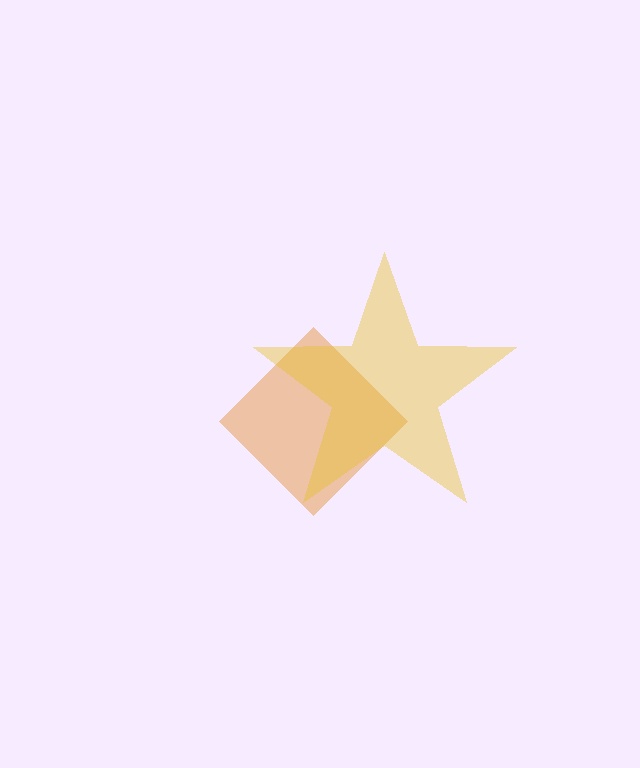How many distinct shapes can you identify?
There are 2 distinct shapes: an orange diamond, a yellow star.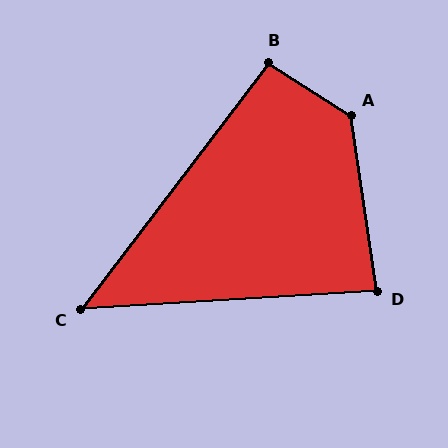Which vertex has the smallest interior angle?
C, at approximately 49 degrees.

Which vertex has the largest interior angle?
A, at approximately 131 degrees.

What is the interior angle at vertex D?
Approximately 85 degrees (approximately right).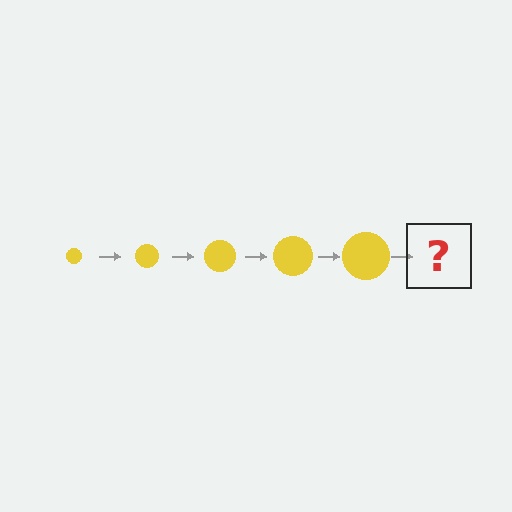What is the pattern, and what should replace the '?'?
The pattern is that the circle gets progressively larger each step. The '?' should be a yellow circle, larger than the previous one.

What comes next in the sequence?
The next element should be a yellow circle, larger than the previous one.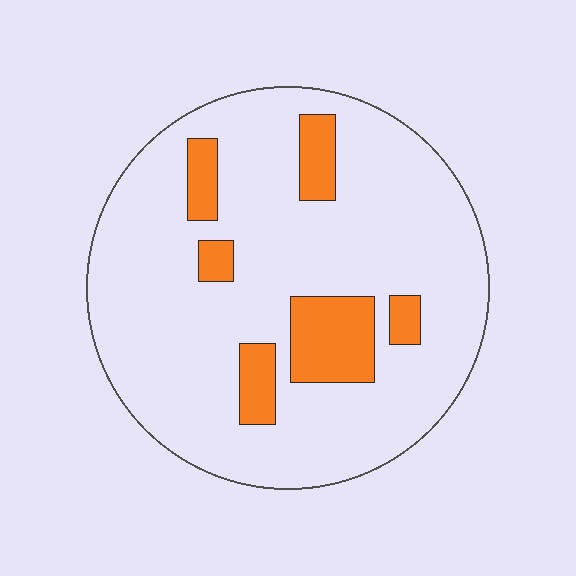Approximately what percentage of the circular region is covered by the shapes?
Approximately 15%.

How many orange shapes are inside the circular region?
6.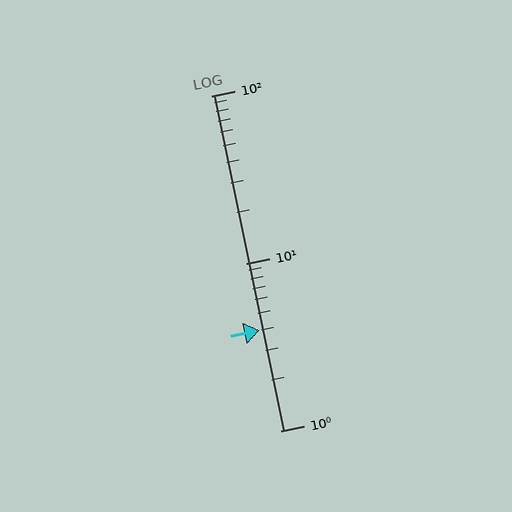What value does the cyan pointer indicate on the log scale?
The pointer indicates approximately 4.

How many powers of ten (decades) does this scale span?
The scale spans 2 decades, from 1 to 100.